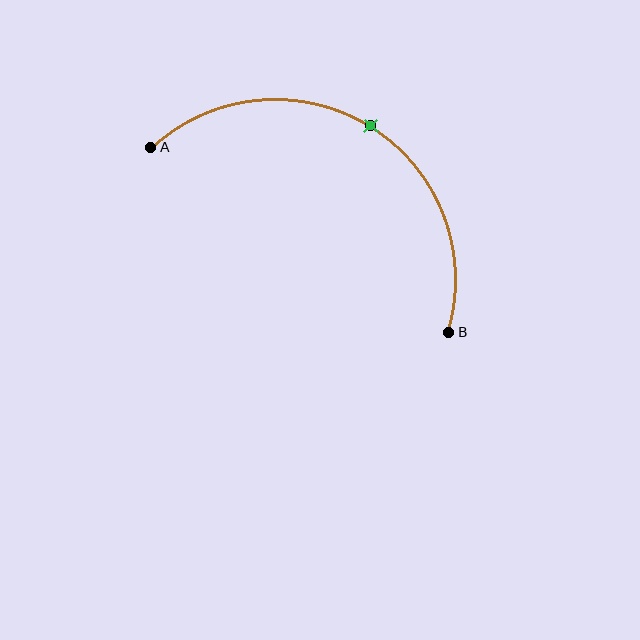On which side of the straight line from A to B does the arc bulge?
The arc bulges above the straight line connecting A and B.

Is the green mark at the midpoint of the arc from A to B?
Yes. The green mark lies on the arc at equal arc-length from both A and B — it is the arc midpoint.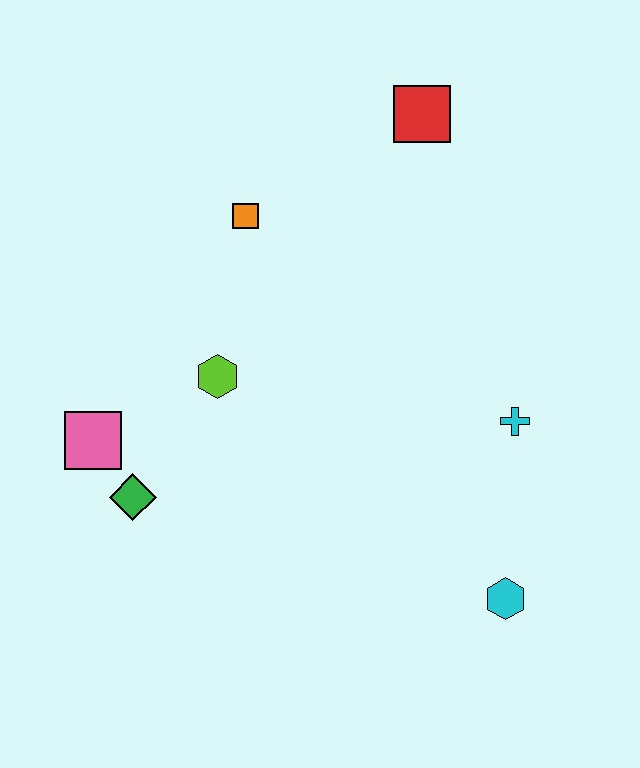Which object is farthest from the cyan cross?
The pink square is farthest from the cyan cross.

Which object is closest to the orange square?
The lime hexagon is closest to the orange square.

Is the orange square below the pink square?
No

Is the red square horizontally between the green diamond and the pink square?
No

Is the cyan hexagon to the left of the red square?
No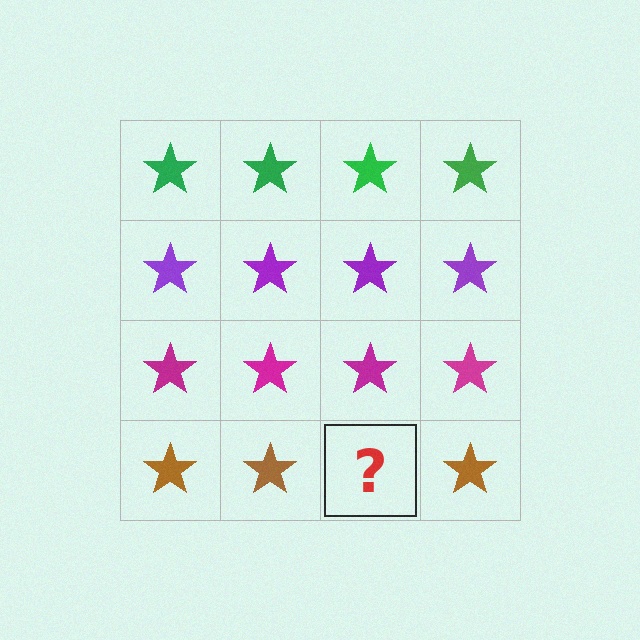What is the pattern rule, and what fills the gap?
The rule is that each row has a consistent color. The gap should be filled with a brown star.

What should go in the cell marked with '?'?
The missing cell should contain a brown star.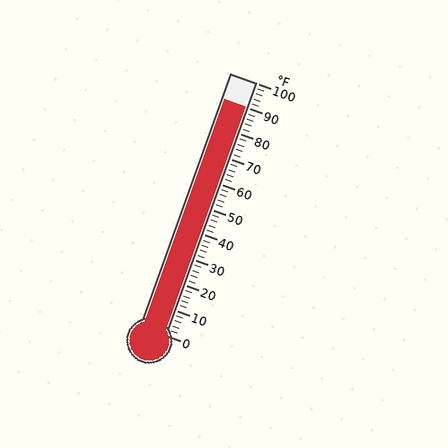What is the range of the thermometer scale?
The thermometer scale ranges from 0°F to 100°F.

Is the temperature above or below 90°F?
The temperature is at 90°F.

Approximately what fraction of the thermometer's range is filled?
The thermometer is filled to approximately 90% of its range.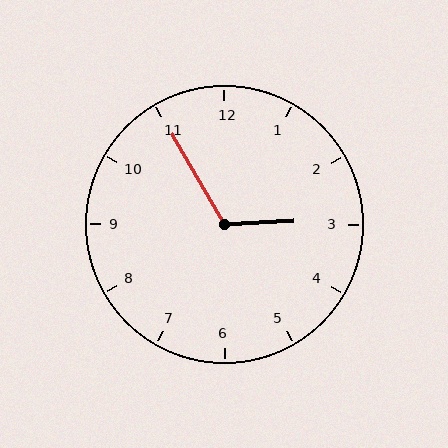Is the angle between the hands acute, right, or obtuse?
It is obtuse.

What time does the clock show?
2:55.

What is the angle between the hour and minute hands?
Approximately 118 degrees.